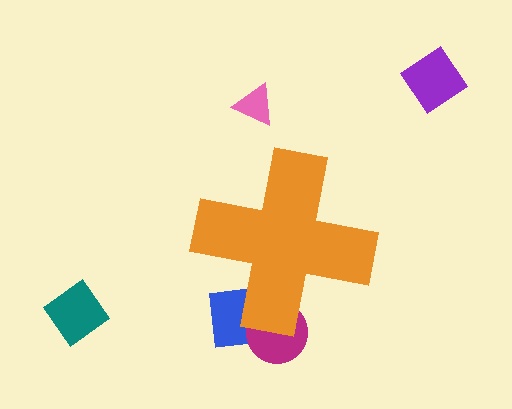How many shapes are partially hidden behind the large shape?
2 shapes are partially hidden.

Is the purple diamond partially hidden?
No, the purple diamond is fully visible.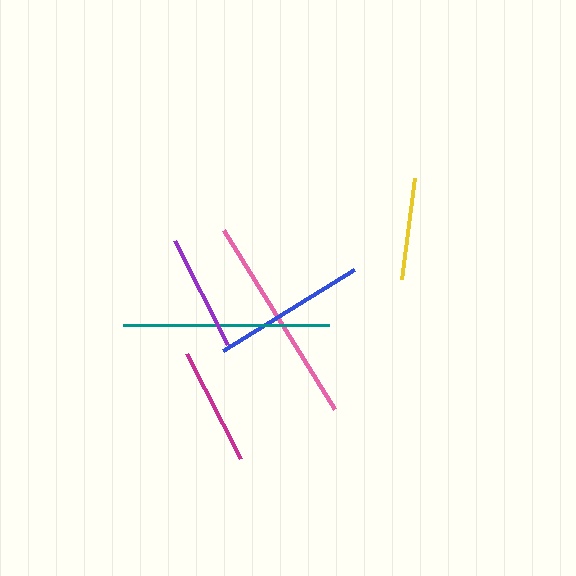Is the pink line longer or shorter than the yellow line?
The pink line is longer than the yellow line.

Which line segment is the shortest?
The yellow line is the shortest at approximately 102 pixels.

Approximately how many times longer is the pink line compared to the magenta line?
The pink line is approximately 1.8 times the length of the magenta line.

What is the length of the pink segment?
The pink segment is approximately 211 pixels long.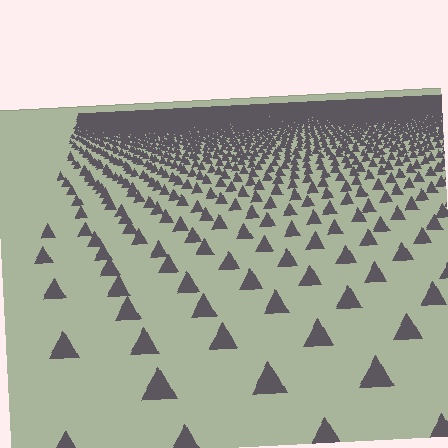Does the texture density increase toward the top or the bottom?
Density increases toward the top.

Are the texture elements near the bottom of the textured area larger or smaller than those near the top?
Larger. Near the bottom, elements are closer to the viewer and appear at a bigger on-screen size.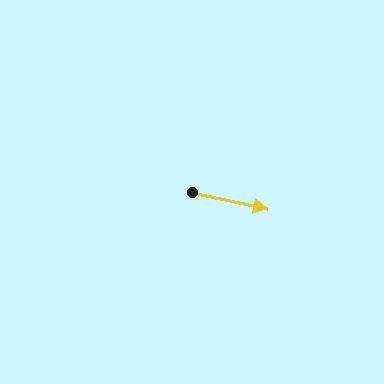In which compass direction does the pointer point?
East.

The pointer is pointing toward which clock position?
Roughly 3 o'clock.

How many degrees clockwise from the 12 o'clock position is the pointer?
Approximately 103 degrees.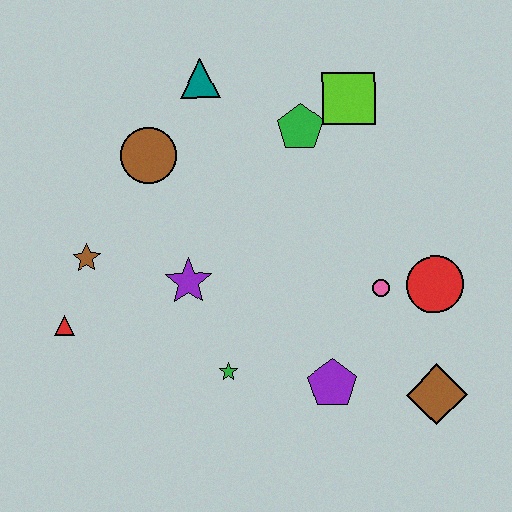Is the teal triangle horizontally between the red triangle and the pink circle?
Yes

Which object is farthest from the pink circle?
The red triangle is farthest from the pink circle.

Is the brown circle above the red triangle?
Yes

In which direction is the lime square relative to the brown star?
The lime square is to the right of the brown star.